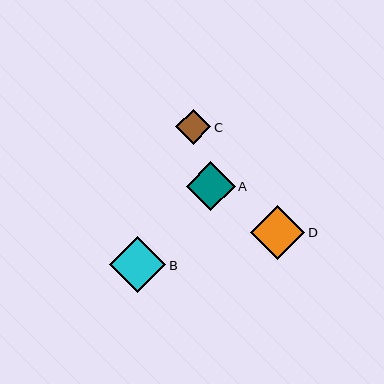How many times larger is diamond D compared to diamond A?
Diamond D is approximately 1.1 times the size of diamond A.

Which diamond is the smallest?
Diamond C is the smallest with a size of approximately 35 pixels.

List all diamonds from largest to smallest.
From largest to smallest: B, D, A, C.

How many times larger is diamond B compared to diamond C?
Diamond B is approximately 1.6 times the size of diamond C.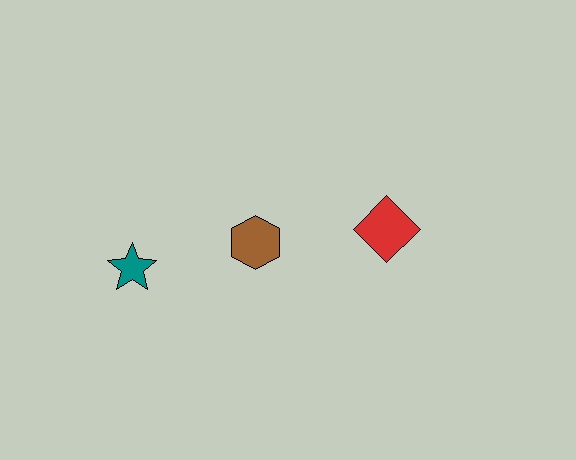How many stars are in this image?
There is 1 star.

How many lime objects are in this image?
There are no lime objects.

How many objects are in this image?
There are 3 objects.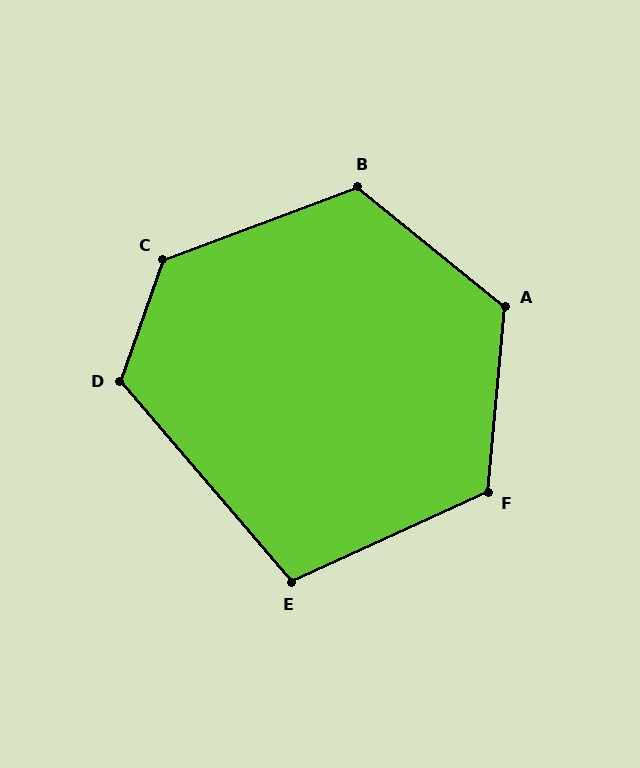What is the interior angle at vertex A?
Approximately 124 degrees (obtuse).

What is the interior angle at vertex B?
Approximately 120 degrees (obtuse).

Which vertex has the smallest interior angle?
E, at approximately 106 degrees.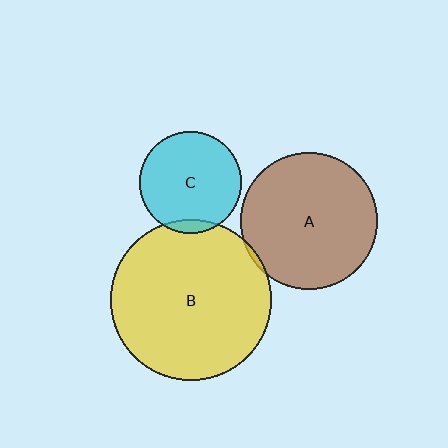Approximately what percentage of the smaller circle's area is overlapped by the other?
Approximately 5%.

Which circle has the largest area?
Circle B (yellow).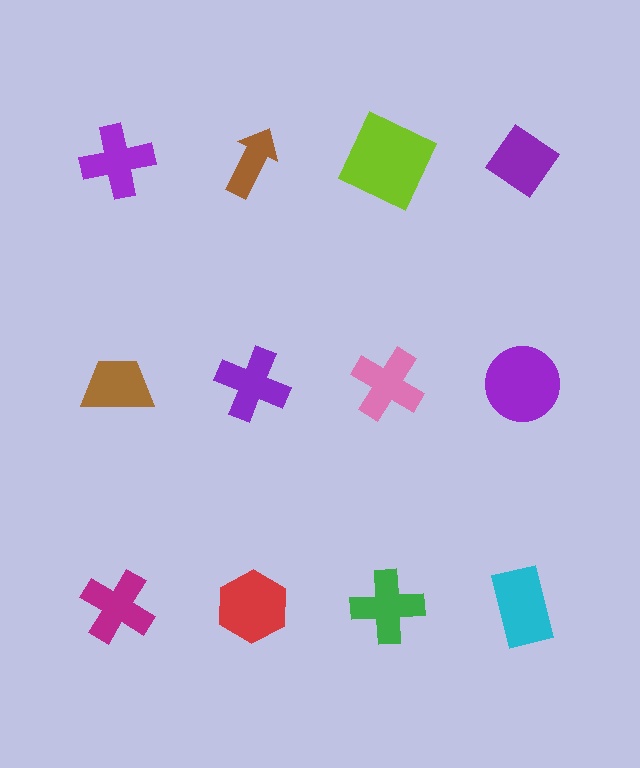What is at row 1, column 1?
A purple cross.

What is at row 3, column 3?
A green cross.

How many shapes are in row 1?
4 shapes.